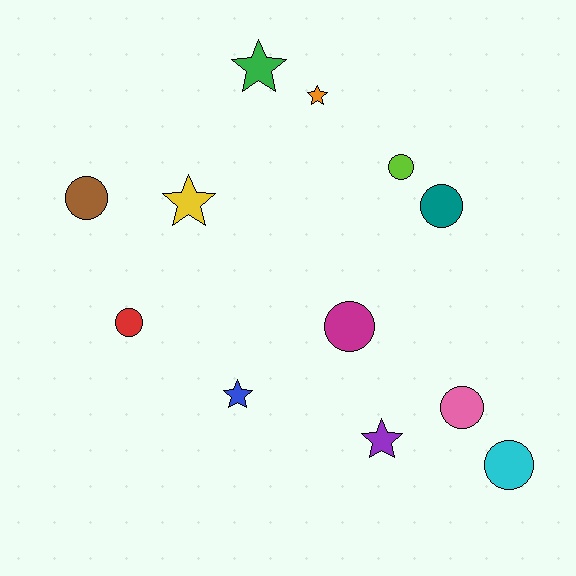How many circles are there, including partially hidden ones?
There are 7 circles.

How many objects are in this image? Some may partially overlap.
There are 12 objects.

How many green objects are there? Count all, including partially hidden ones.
There is 1 green object.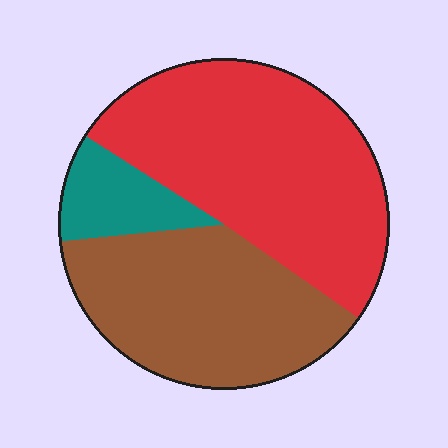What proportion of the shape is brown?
Brown covers 39% of the shape.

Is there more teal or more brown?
Brown.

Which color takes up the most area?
Red, at roughly 50%.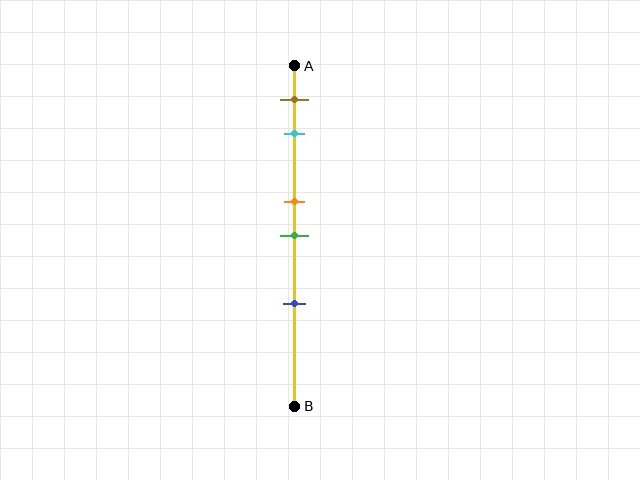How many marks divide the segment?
There are 5 marks dividing the segment.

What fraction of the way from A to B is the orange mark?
The orange mark is approximately 40% (0.4) of the way from A to B.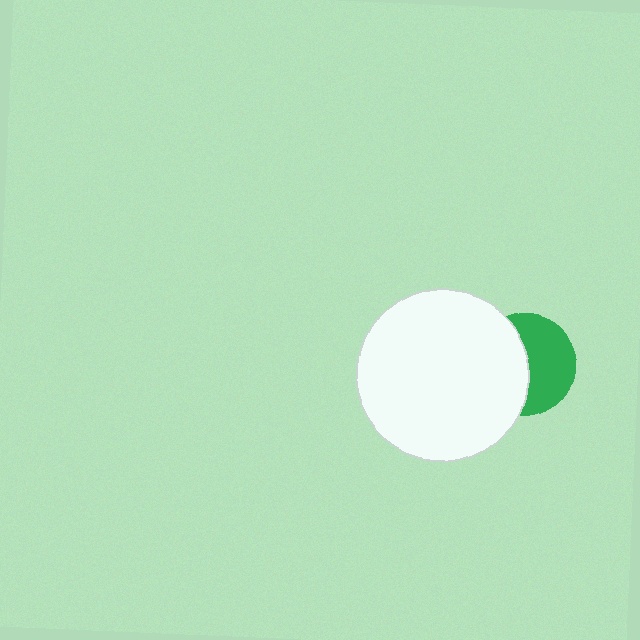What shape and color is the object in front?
The object in front is a white circle.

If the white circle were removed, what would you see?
You would see the complete green circle.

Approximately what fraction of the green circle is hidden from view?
Roughly 48% of the green circle is hidden behind the white circle.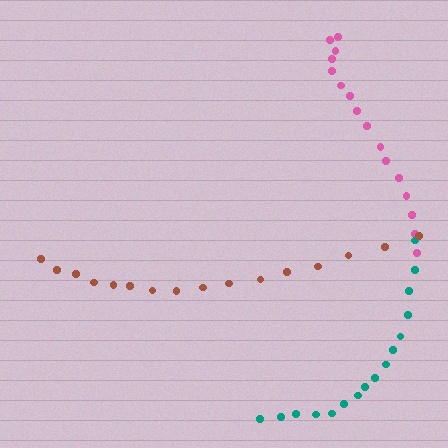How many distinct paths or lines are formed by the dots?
There are 3 distinct paths.